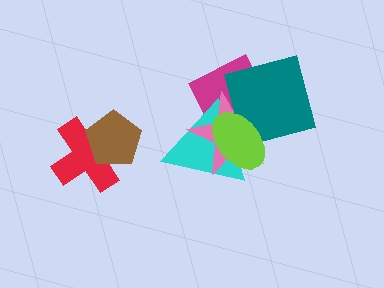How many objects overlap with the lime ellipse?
4 objects overlap with the lime ellipse.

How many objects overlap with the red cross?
1 object overlaps with the red cross.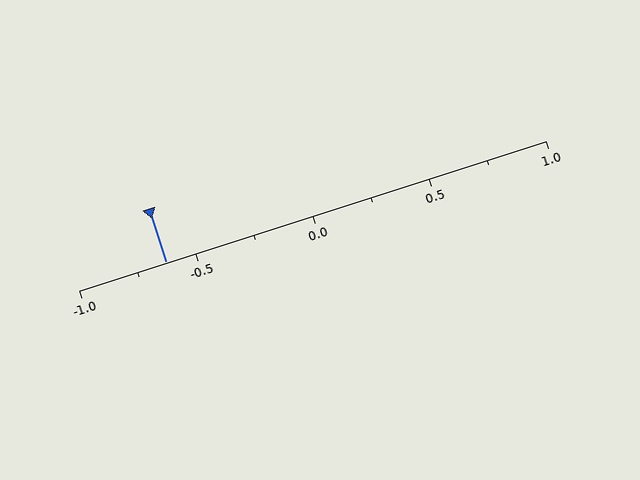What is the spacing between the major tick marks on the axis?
The major ticks are spaced 0.5 apart.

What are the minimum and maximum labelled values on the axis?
The axis runs from -1.0 to 1.0.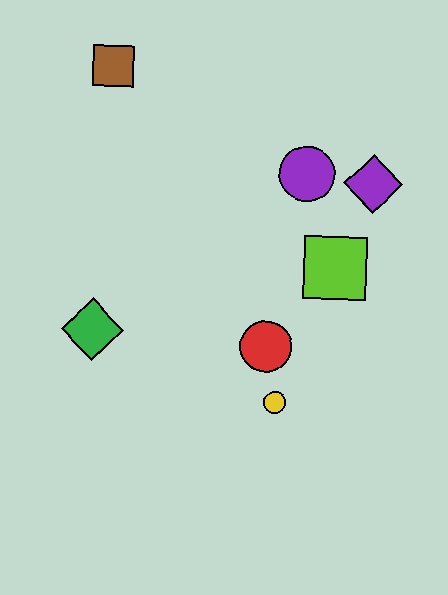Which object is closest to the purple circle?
The purple diamond is closest to the purple circle.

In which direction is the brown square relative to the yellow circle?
The brown square is above the yellow circle.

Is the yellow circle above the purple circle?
No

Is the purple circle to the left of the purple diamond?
Yes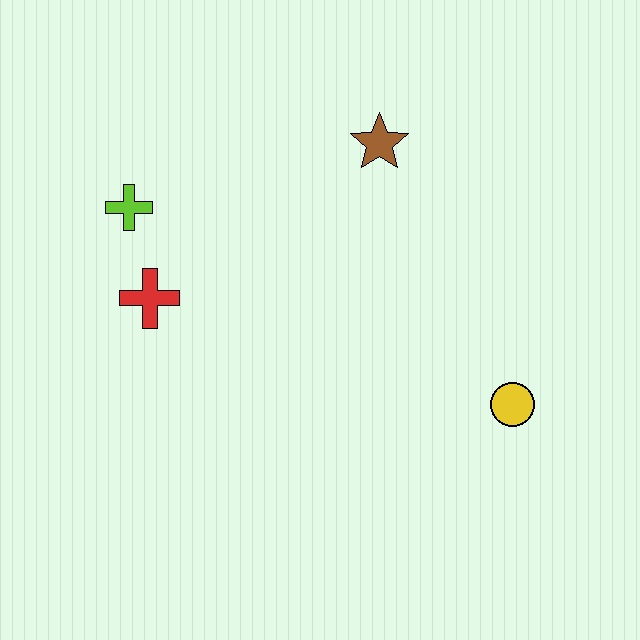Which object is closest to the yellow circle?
The brown star is closest to the yellow circle.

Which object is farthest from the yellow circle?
The lime cross is farthest from the yellow circle.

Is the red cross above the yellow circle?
Yes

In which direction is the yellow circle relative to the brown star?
The yellow circle is below the brown star.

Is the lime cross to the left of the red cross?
Yes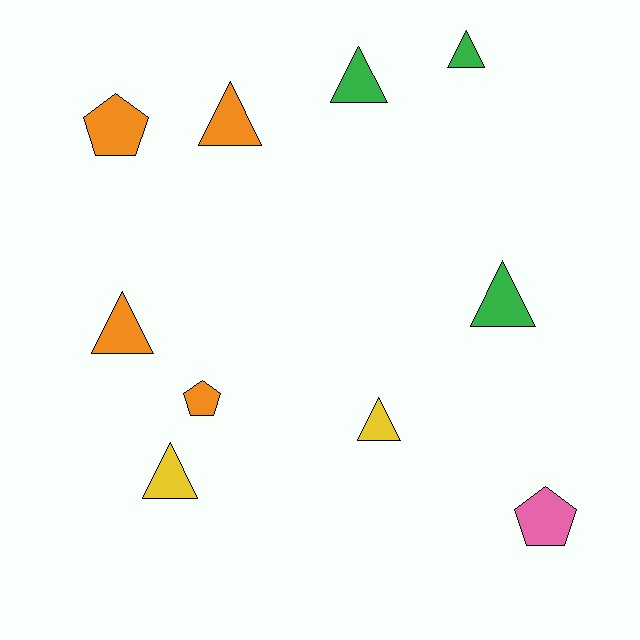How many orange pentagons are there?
There are 2 orange pentagons.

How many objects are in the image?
There are 10 objects.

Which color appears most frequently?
Orange, with 4 objects.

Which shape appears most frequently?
Triangle, with 7 objects.